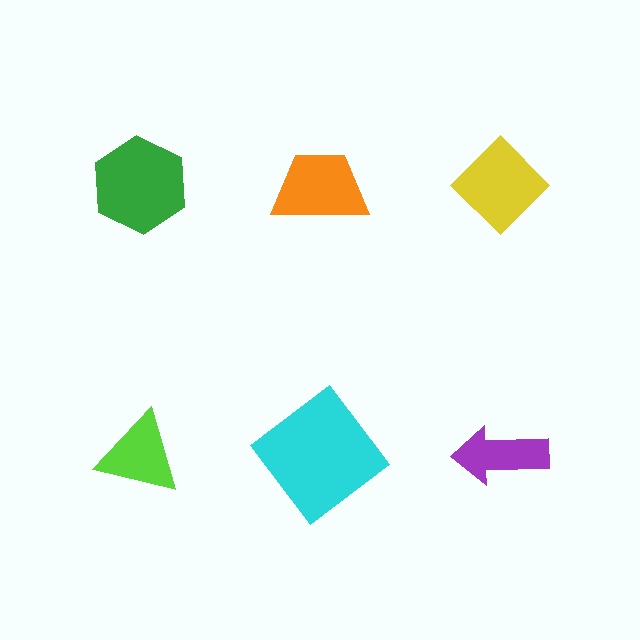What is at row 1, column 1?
A green hexagon.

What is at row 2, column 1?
A lime triangle.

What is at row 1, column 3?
A yellow diamond.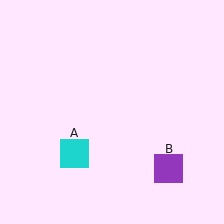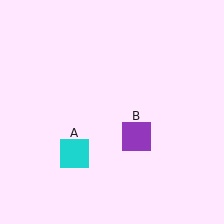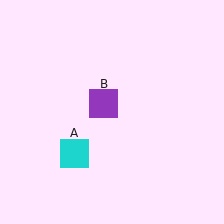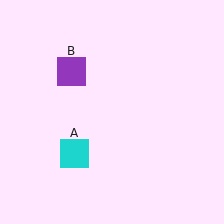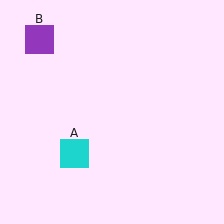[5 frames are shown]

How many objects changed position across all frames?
1 object changed position: purple square (object B).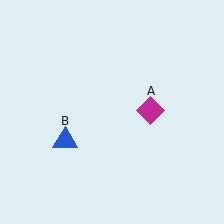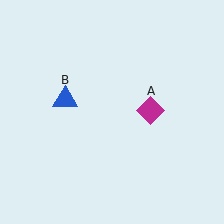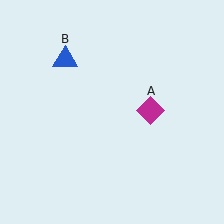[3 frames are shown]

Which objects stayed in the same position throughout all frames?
Magenta diamond (object A) remained stationary.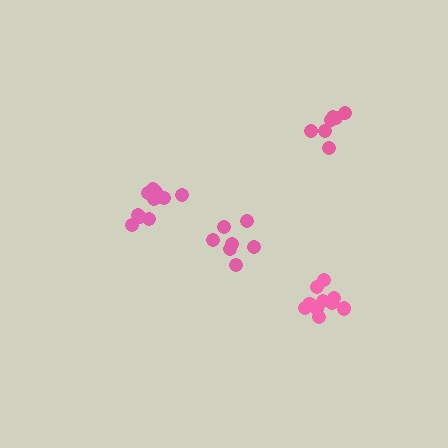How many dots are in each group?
Group 1: 12 dots, Group 2: 7 dots, Group 3: 10 dots, Group 4: 7 dots (36 total).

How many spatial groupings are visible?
There are 4 spatial groupings.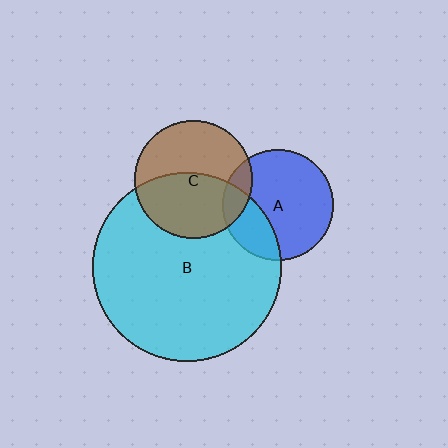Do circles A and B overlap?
Yes.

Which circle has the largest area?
Circle B (cyan).